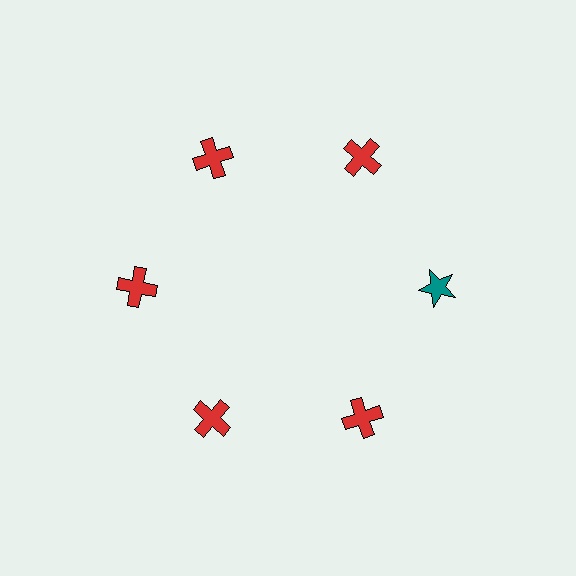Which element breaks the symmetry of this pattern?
The teal star at roughly the 3 o'clock position breaks the symmetry. All other shapes are red crosses.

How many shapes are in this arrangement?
There are 6 shapes arranged in a ring pattern.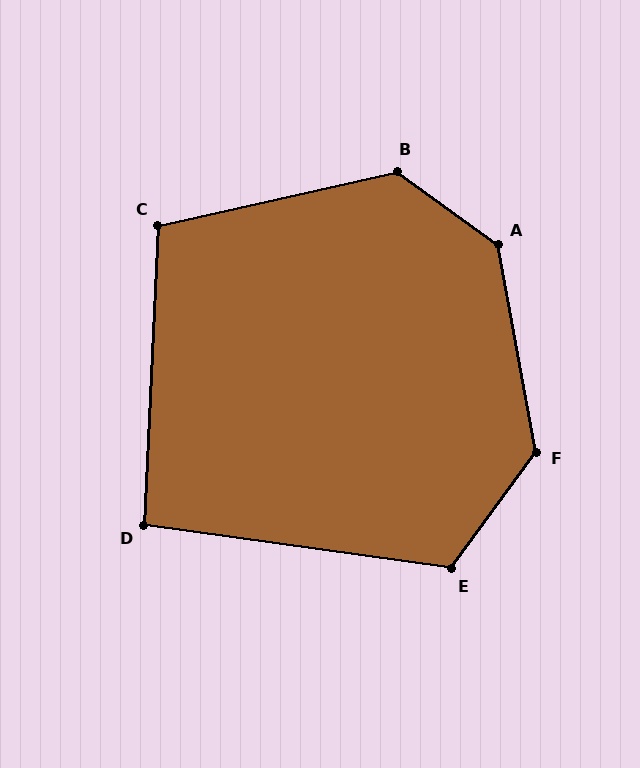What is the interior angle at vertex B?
Approximately 131 degrees (obtuse).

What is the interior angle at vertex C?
Approximately 106 degrees (obtuse).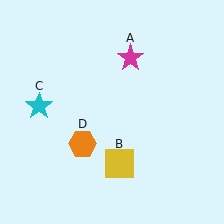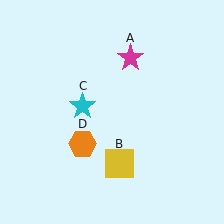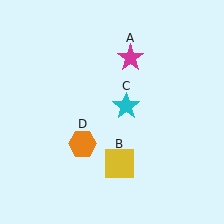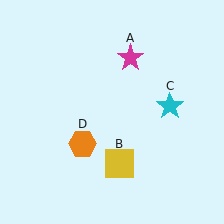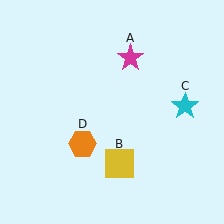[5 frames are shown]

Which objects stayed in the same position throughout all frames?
Magenta star (object A) and yellow square (object B) and orange hexagon (object D) remained stationary.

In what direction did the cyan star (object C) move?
The cyan star (object C) moved right.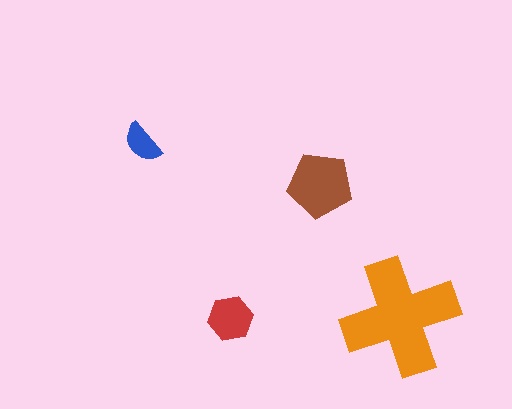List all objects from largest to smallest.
The orange cross, the brown pentagon, the red hexagon, the blue semicircle.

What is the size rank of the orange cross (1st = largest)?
1st.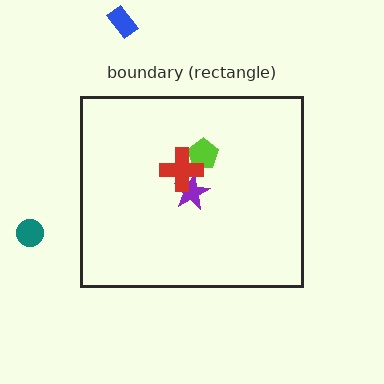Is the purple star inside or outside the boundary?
Inside.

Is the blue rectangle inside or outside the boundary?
Outside.